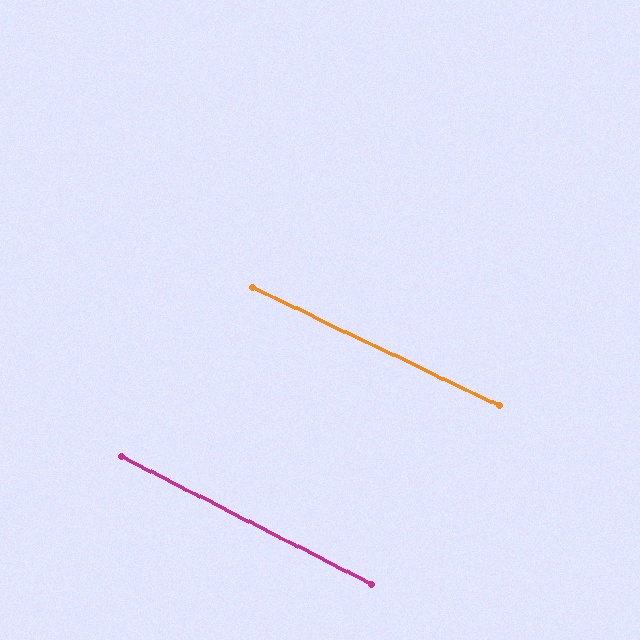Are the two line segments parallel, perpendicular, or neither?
Parallel — their directions differ by only 1.5°.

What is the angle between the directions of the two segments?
Approximately 2 degrees.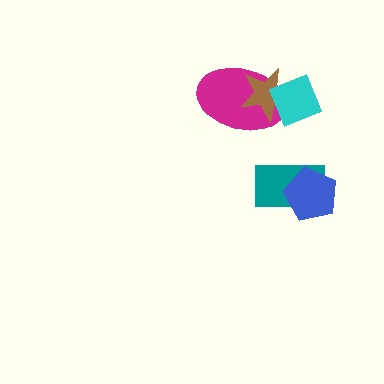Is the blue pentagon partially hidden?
No, no other shape covers it.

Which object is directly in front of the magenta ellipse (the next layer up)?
The brown star is directly in front of the magenta ellipse.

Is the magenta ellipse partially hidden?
Yes, it is partially covered by another shape.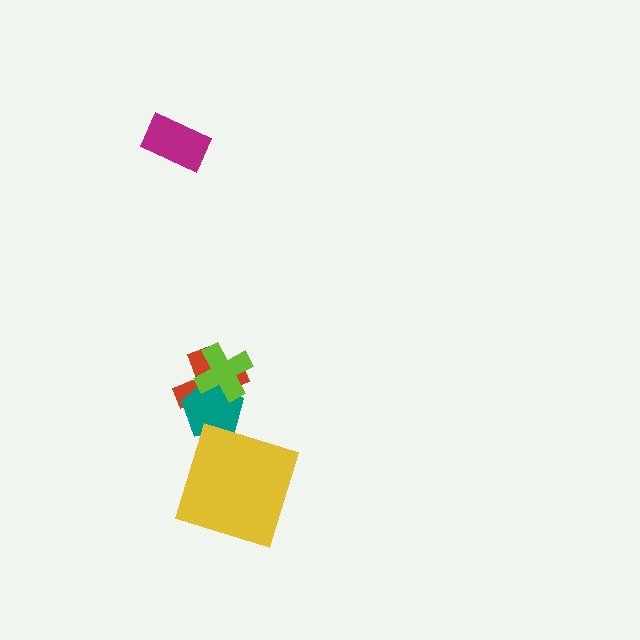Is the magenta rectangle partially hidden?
No, no other shape covers it.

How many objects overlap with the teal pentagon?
2 objects overlap with the teal pentagon.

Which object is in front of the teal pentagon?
The lime cross is in front of the teal pentagon.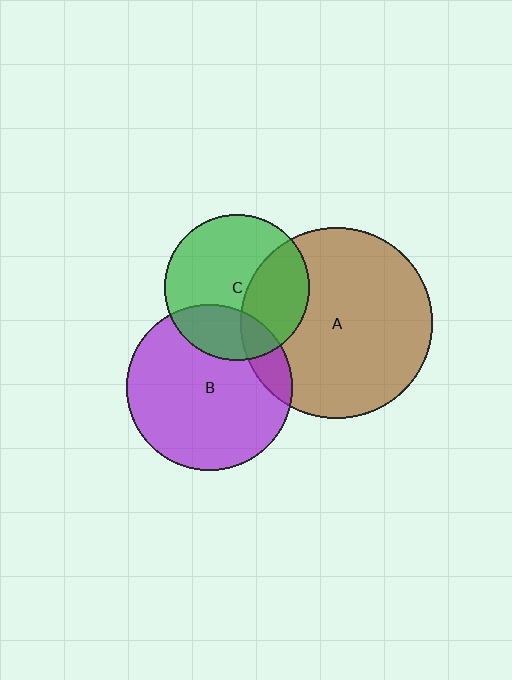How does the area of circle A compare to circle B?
Approximately 1.3 times.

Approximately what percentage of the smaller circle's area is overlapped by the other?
Approximately 35%.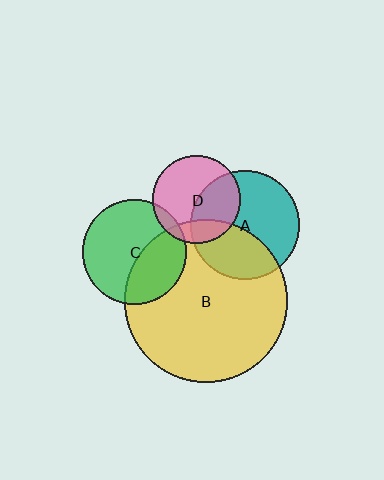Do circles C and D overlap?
Yes.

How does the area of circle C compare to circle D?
Approximately 1.4 times.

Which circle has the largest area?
Circle B (yellow).